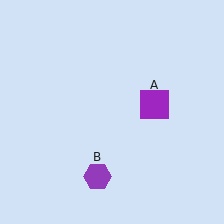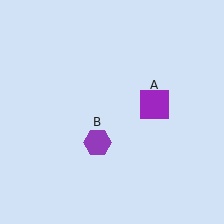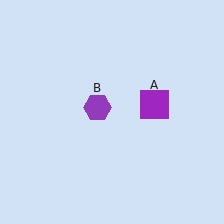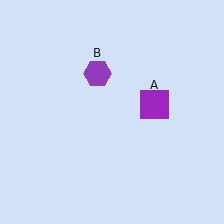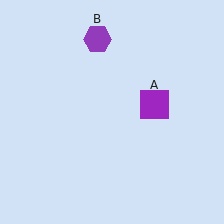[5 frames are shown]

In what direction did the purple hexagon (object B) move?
The purple hexagon (object B) moved up.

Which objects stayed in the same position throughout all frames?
Purple square (object A) remained stationary.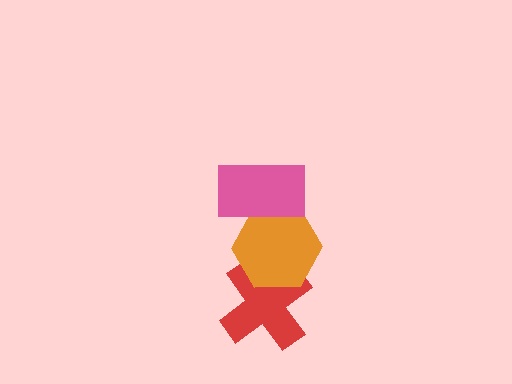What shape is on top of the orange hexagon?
The pink rectangle is on top of the orange hexagon.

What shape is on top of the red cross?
The orange hexagon is on top of the red cross.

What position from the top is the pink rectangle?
The pink rectangle is 1st from the top.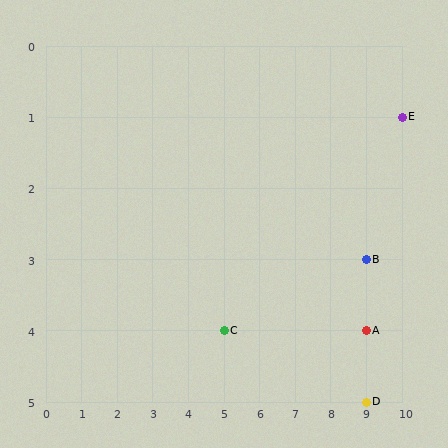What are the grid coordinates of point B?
Point B is at grid coordinates (9, 3).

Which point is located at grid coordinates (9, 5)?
Point D is at (9, 5).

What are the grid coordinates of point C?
Point C is at grid coordinates (5, 4).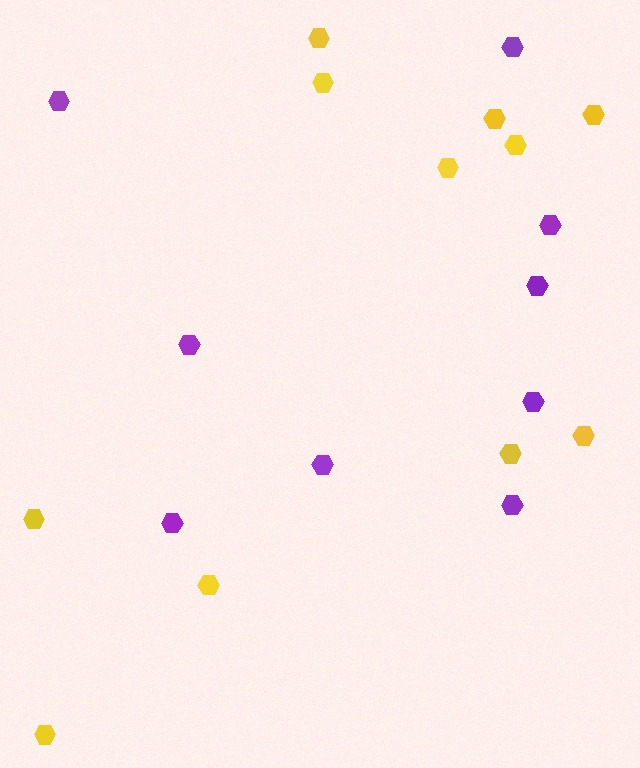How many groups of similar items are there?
There are 2 groups: one group of purple hexagons (9) and one group of yellow hexagons (11).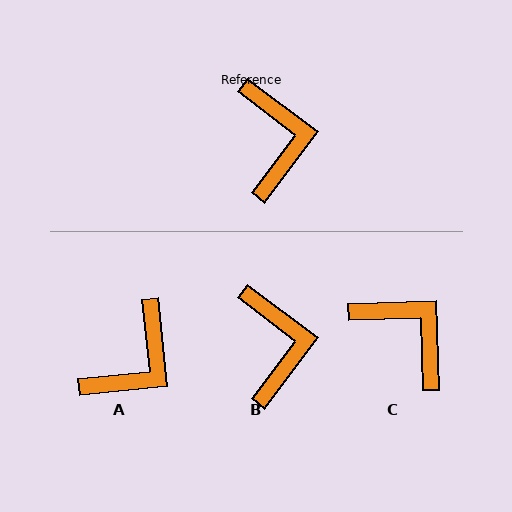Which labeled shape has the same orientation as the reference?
B.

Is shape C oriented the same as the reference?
No, it is off by about 38 degrees.